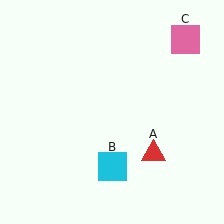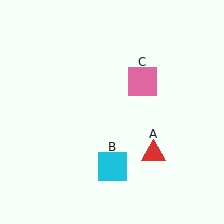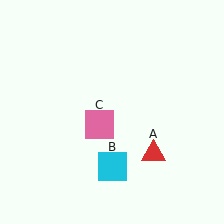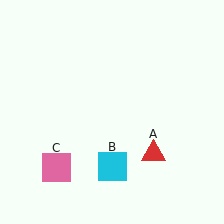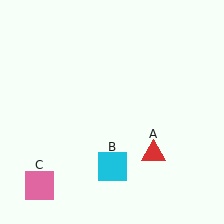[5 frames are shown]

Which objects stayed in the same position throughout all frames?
Red triangle (object A) and cyan square (object B) remained stationary.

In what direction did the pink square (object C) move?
The pink square (object C) moved down and to the left.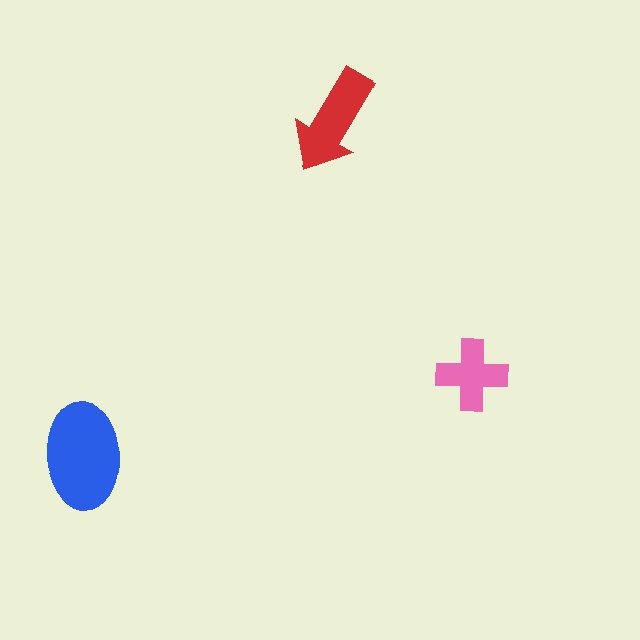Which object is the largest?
The blue ellipse.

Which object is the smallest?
The pink cross.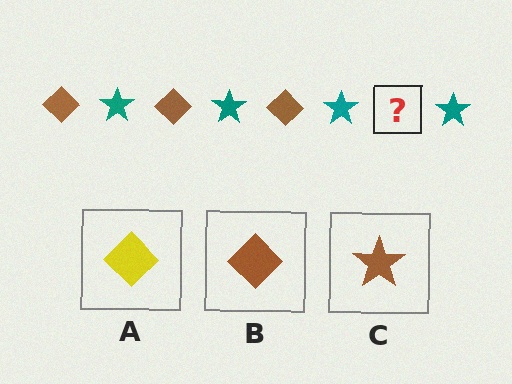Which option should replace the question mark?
Option B.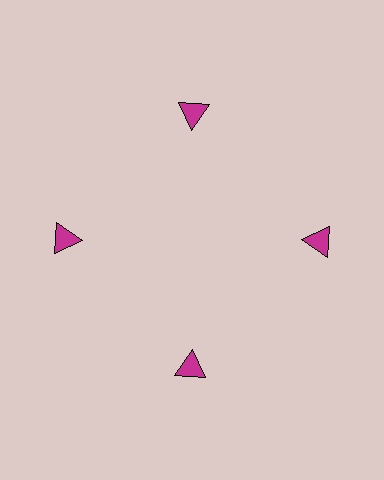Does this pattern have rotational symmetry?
Yes, this pattern has 4-fold rotational symmetry. It looks the same after rotating 90 degrees around the center.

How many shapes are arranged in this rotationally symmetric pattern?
There are 4 shapes, arranged in 4 groups of 1.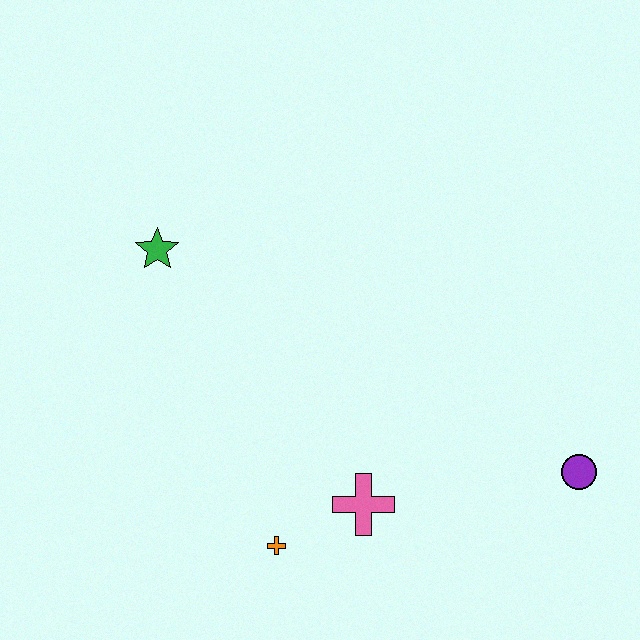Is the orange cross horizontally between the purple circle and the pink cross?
No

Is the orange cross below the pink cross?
Yes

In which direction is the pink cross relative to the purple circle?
The pink cross is to the left of the purple circle.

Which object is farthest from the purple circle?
The green star is farthest from the purple circle.